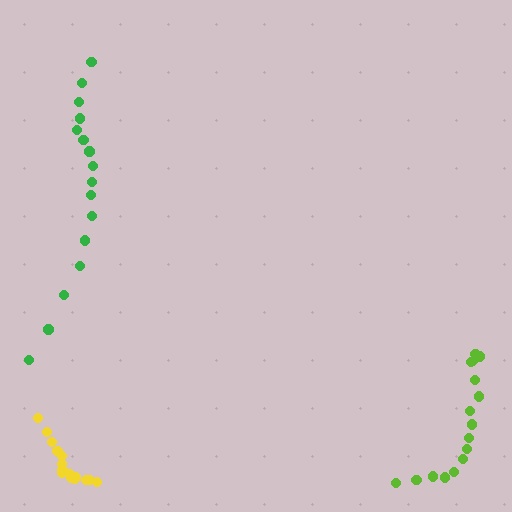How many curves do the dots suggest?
There are 3 distinct paths.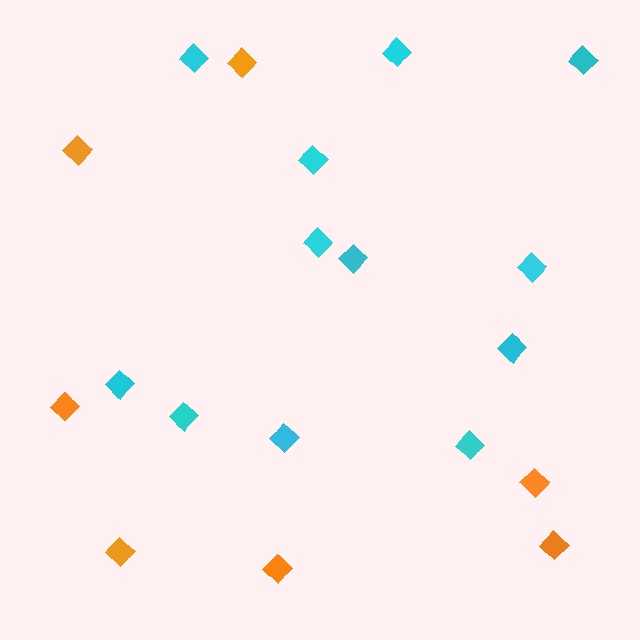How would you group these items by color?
There are 2 groups: one group of orange diamonds (7) and one group of cyan diamonds (12).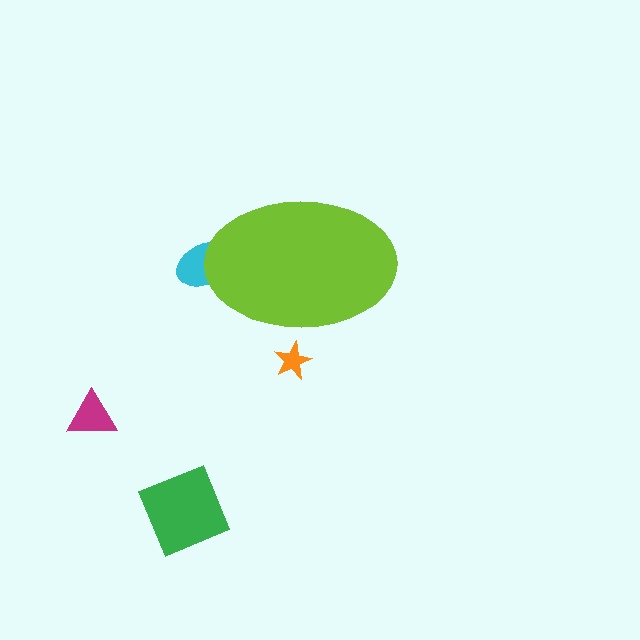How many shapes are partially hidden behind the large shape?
2 shapes are partially hidden.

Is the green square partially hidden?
No, the green square is fully visible.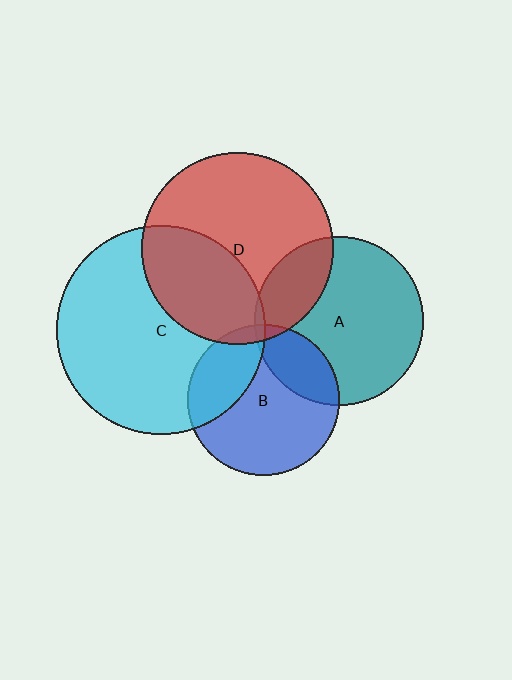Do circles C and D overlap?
Yes.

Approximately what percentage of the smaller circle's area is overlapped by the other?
Approximately 35%.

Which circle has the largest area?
Circle C (cyan).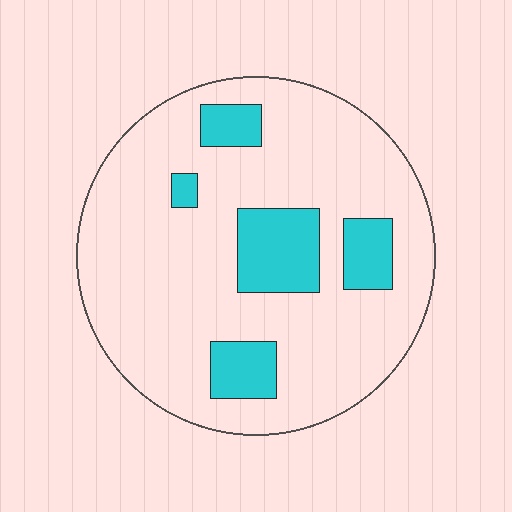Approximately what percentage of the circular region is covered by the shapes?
Approximately 20%.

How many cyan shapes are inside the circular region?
5.